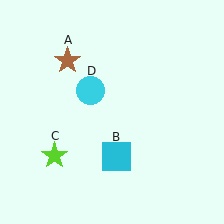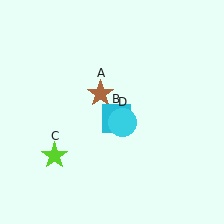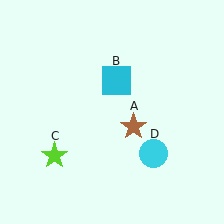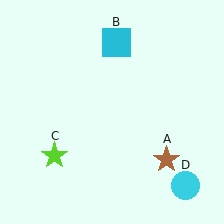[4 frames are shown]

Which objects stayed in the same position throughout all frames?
Lime star (object C) remained stationary.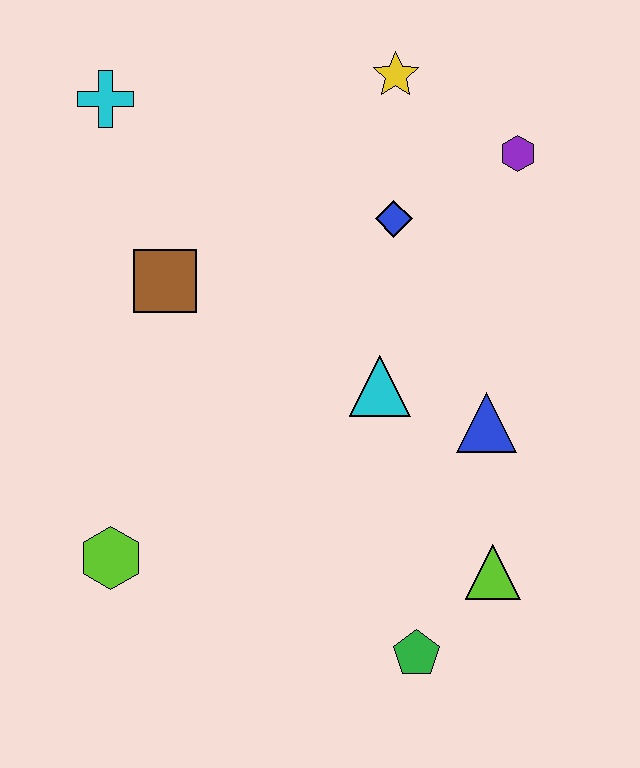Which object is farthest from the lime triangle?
The cyan cross is farthest from the lime triangle.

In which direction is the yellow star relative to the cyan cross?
The yellow star is to the right of the cyan cross.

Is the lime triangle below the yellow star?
Yes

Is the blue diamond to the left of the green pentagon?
Yes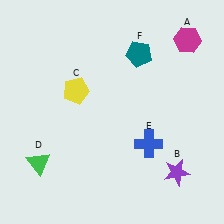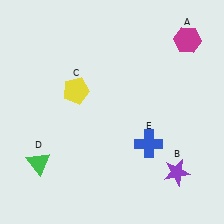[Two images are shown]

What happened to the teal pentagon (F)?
The teal pentagon (F) was removed in Image 2. It was in the top-right area of Image 1.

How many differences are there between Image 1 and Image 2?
There is 1 difference between the two images.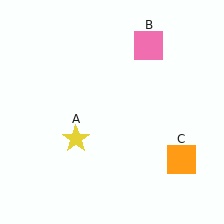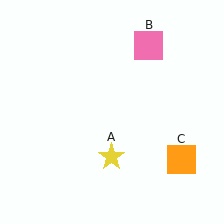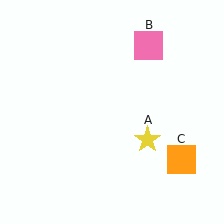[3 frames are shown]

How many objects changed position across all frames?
1 object changed position: yellow star (object A).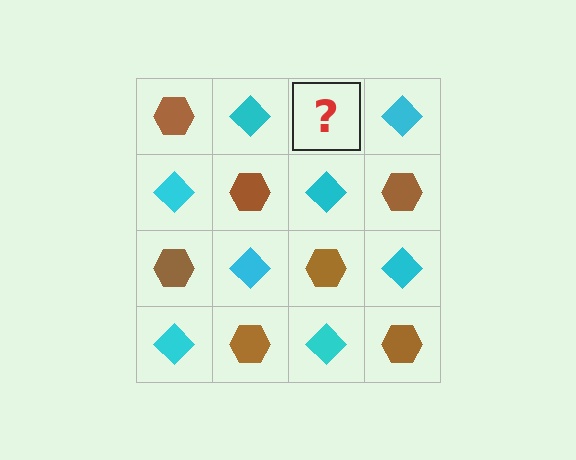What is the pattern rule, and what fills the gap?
The rule is that it alternates brown hexagon and cyan diamond in a checkerboard pattern. The gap should be filled with a brown hexagon.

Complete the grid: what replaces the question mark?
The question mark should be replaced with a brown hexagon.